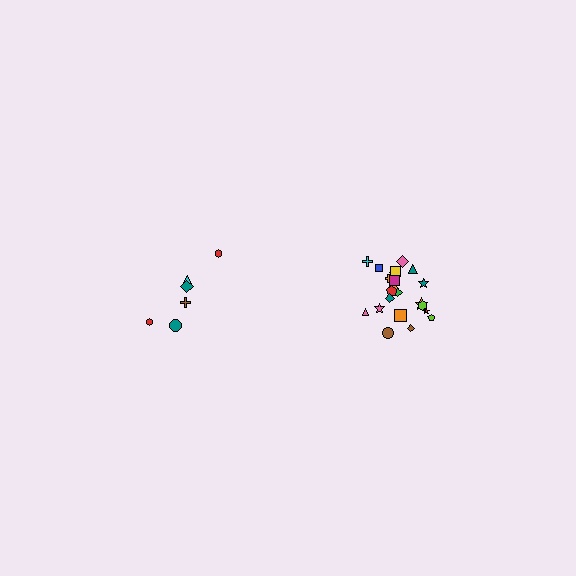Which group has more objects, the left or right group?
The right group.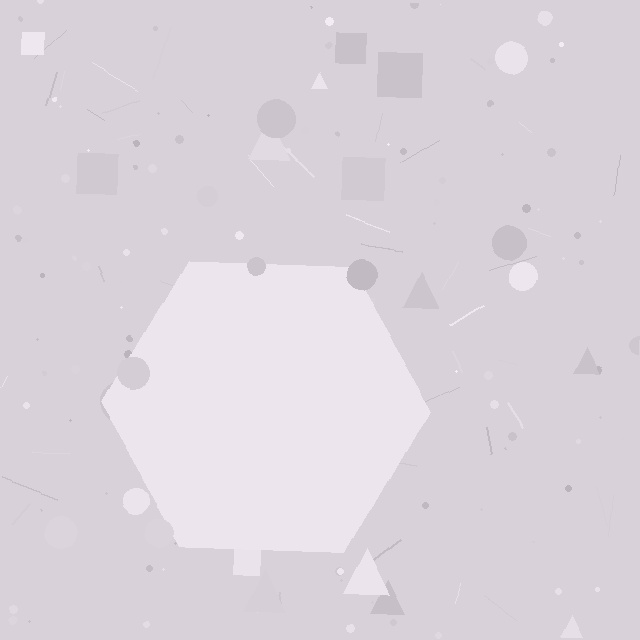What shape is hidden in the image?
A hexagon is hidden in the image.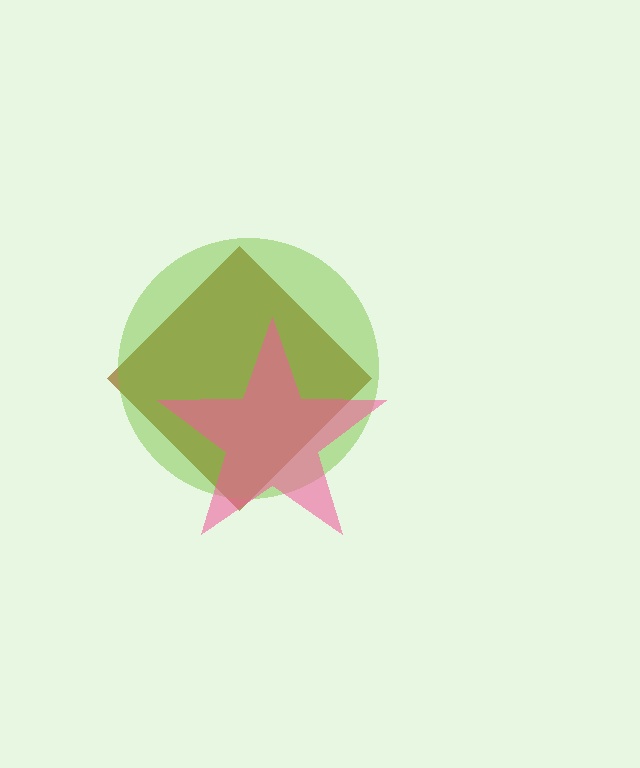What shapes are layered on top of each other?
The layered shapes are: a brown diamond, a lime circle, a pink star.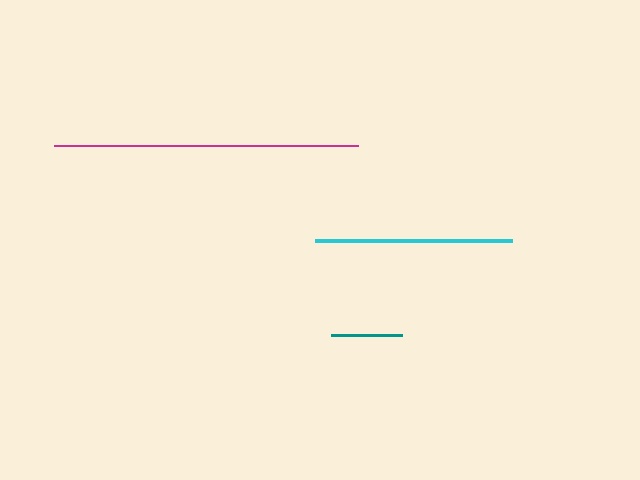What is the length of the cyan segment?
The cyan segment is approximately 197 pixels long.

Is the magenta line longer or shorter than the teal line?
The magenta line is longer than the teal line.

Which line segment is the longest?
The magenta line is the longest at approximately 304 pixels.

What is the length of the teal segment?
The teal segment is approximately 71 pixels long.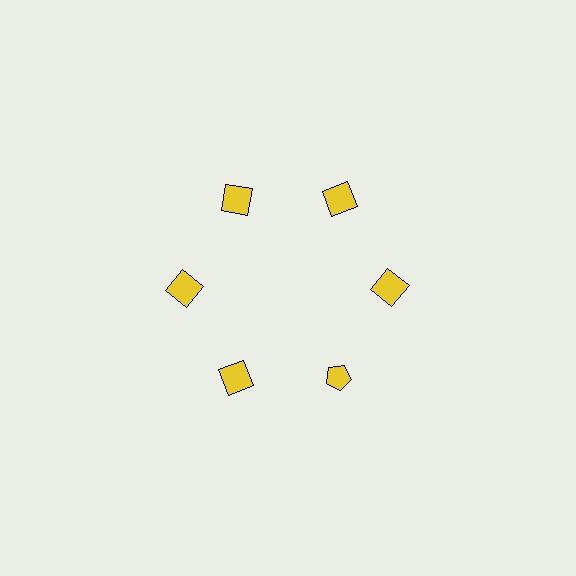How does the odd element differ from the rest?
It has a different shape: pentagon instead of square.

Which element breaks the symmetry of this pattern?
The yellow pentagon at roughly the 5 o'clock position breaks the symmetry. All other shapes are yellow squares.